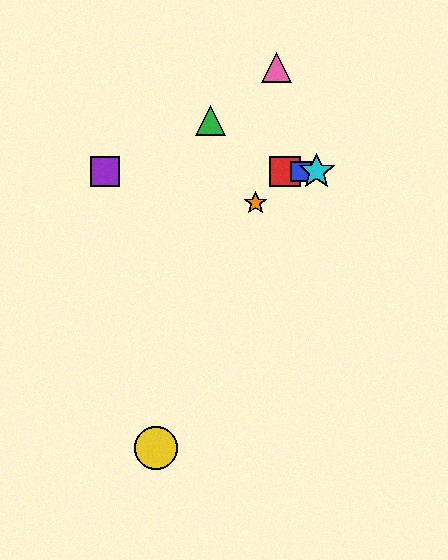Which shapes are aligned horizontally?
The red square, the blue square, the purple square, the cyan star are aligned horizontally.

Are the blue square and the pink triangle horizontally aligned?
No, the blue square is at y≈171 and the pink triangle is at y≈67.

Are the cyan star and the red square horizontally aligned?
Yes, both are at y≈171.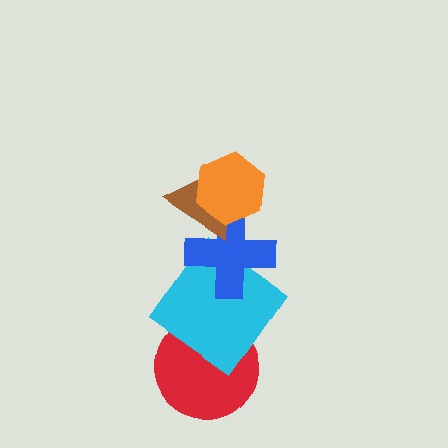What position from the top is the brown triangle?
The brown triangle is 2nd from the top.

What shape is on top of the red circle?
The cyan diamond is on top of the red circle.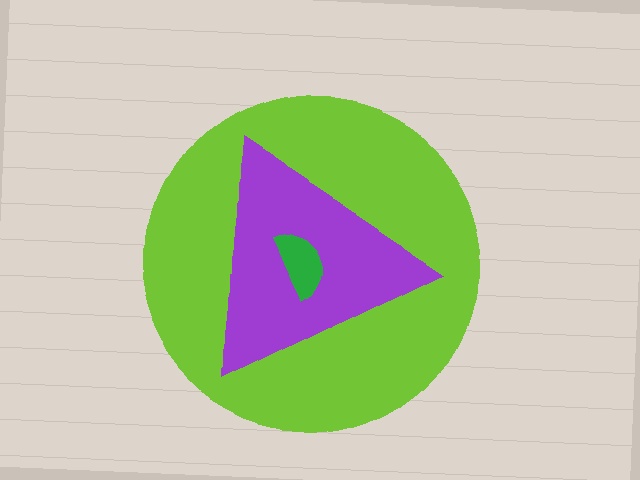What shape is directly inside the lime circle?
The purple triangle.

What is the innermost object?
The green semicircle.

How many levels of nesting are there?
3.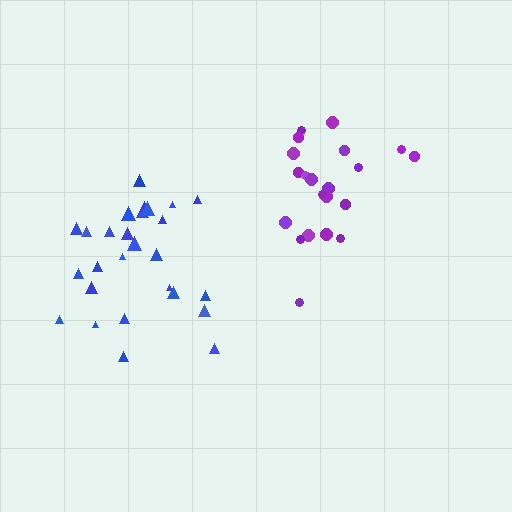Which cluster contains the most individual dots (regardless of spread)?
Blue (27).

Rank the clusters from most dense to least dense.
purple, blue.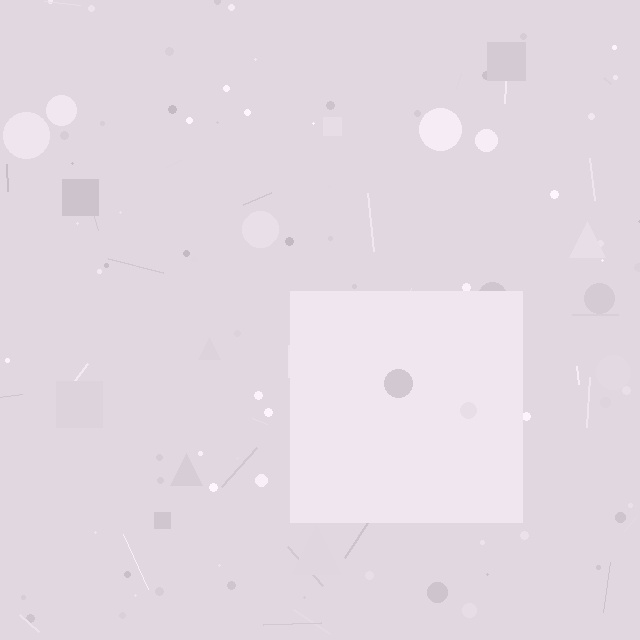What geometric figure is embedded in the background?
A square is embedded in the background.